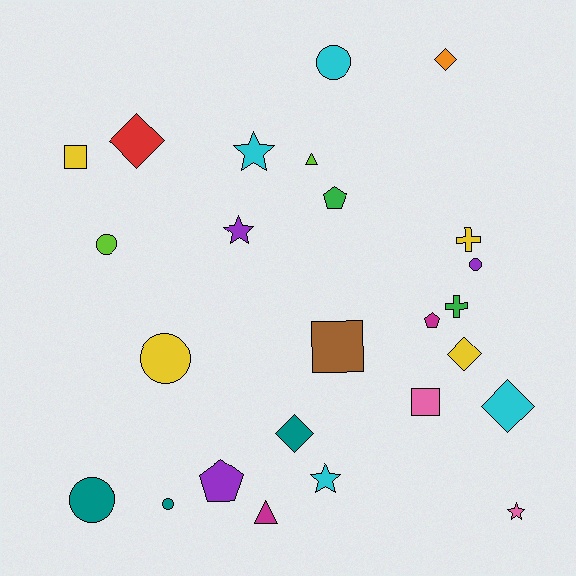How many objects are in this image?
There are 25 objects.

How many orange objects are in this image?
There is 1 orange object.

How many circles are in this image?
There are 6 circles.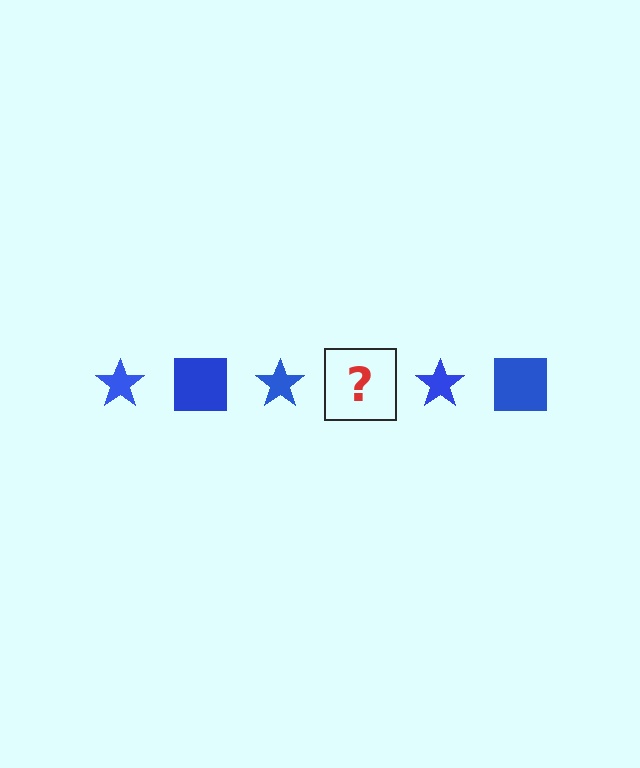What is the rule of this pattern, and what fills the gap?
The rule is that the pattern cycles through star, square shapes in blue. The gap should be filled with a blue square.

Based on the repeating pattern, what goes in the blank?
The blank should be a blue square.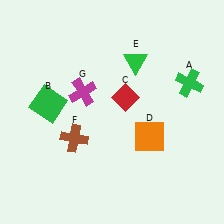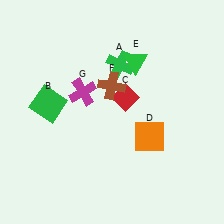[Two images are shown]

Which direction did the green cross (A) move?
The green cross (A) moved left.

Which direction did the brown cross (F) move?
The brown cross (F) moved up.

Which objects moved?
The objects that moved are: the green cross (A), the brown cross (F).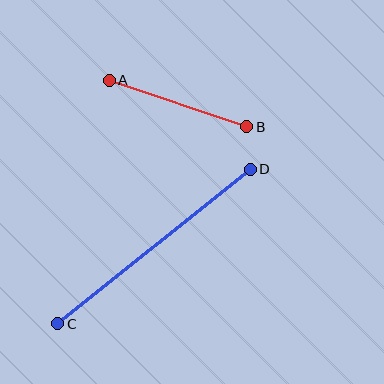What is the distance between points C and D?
The distance is approximately 247 pixels.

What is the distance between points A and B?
The distance is approximately 145 pixels.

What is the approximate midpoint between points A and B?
The midpoint is at approximately (178, 103) pixels.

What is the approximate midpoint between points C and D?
The midpoint is at approximately (154, 247) pixels.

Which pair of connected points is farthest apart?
Points C and D are farthest apart.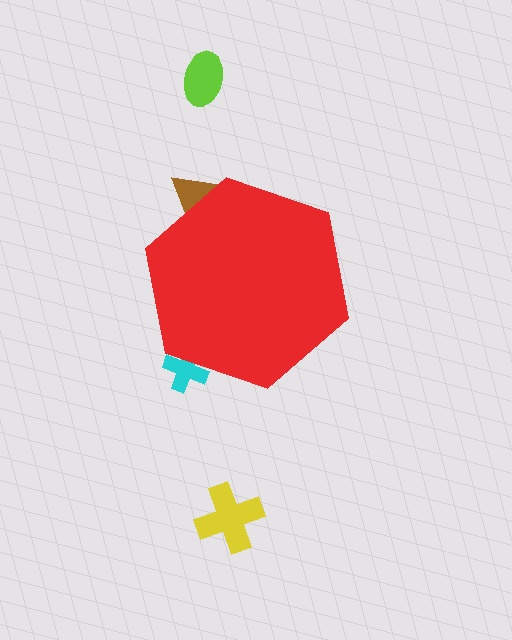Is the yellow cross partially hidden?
No, the yellow cross is fully visible.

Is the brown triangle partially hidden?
Yes, the brown triangle is partially hidden behind the red hexagon.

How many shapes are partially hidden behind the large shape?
2 shapes are partially hidden.